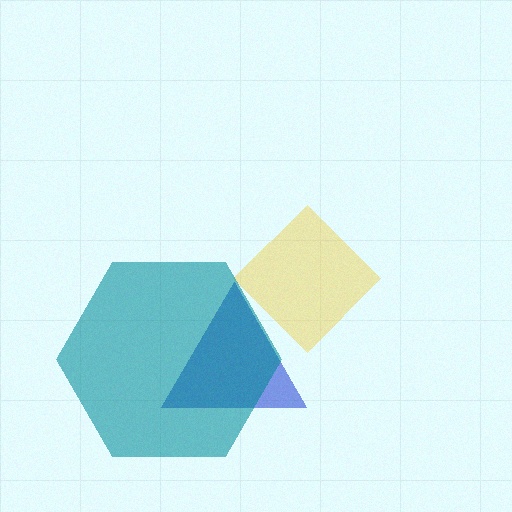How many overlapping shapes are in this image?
There are 3 overlapping shapes in the image.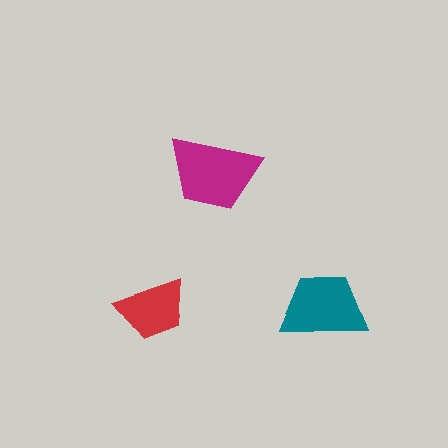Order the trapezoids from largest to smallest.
the magenta one, the teal one, the red one.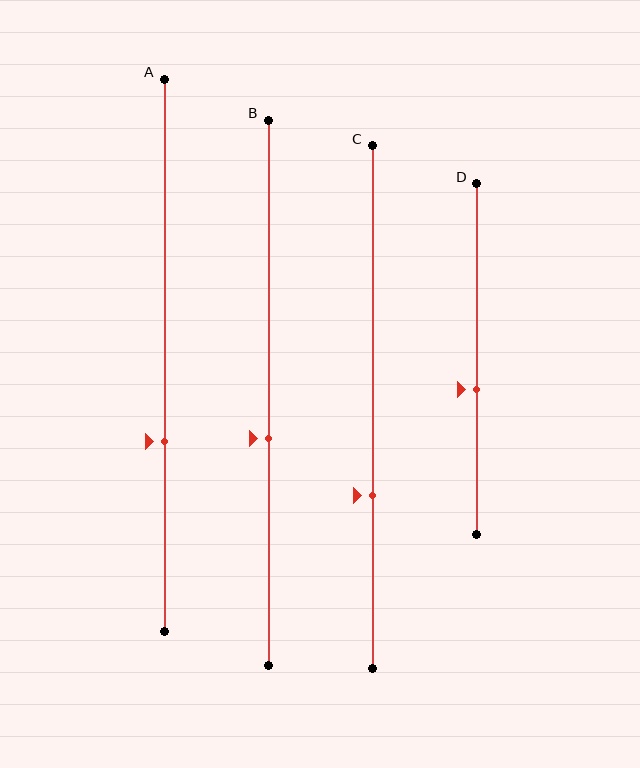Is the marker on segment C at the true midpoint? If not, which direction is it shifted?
No, the marker on segment C is shifted downward by about 17% of the segment length.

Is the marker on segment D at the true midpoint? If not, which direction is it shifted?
No, the marker on segment D is shifted downward by about 9% of the segment length.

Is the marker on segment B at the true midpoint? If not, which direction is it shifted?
No, the marker on segment B is shifted downward by about 8% of the segment length.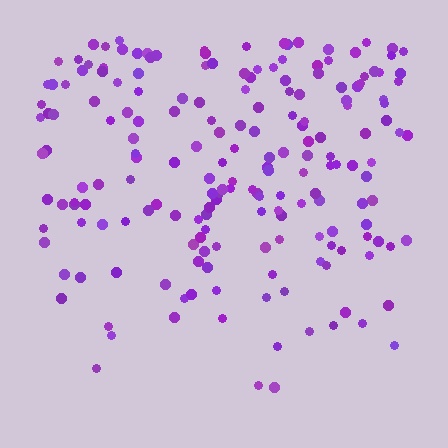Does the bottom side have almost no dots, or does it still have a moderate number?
Still a moderate number, just noticeably fewer than the top.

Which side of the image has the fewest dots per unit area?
The bottom.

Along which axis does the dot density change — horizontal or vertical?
Vertical.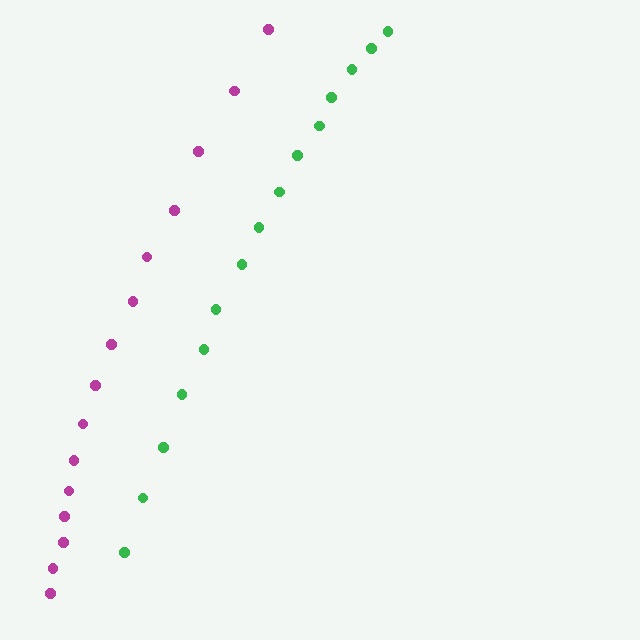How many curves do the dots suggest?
There are 2 distinct paths.